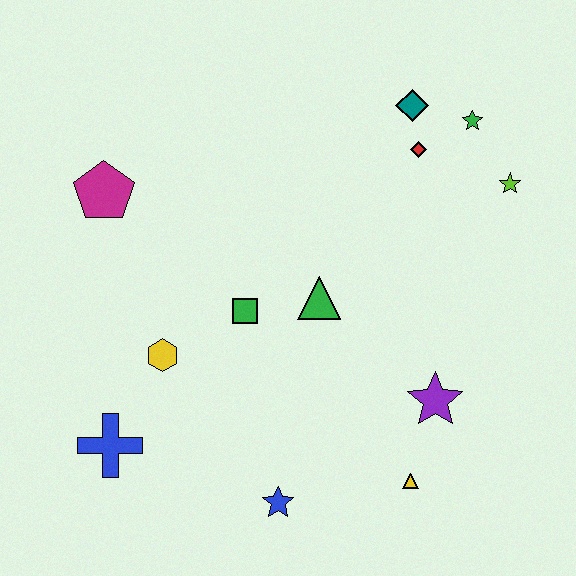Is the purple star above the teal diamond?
No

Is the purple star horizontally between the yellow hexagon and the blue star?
No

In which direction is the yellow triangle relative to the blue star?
The yellow triangle is to the right of the blue star.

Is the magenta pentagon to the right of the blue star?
No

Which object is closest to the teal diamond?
The red diamond is closest to the teal diamond.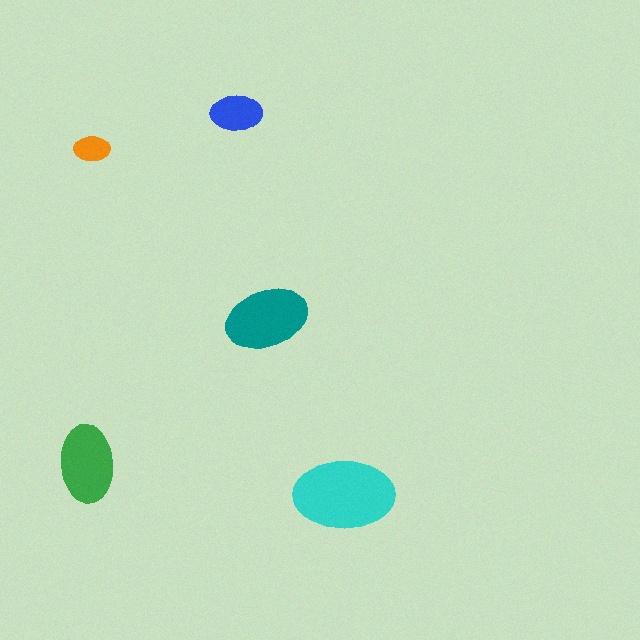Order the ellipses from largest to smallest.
the cyan one, the teal one, the green one, the blue one, the orange one.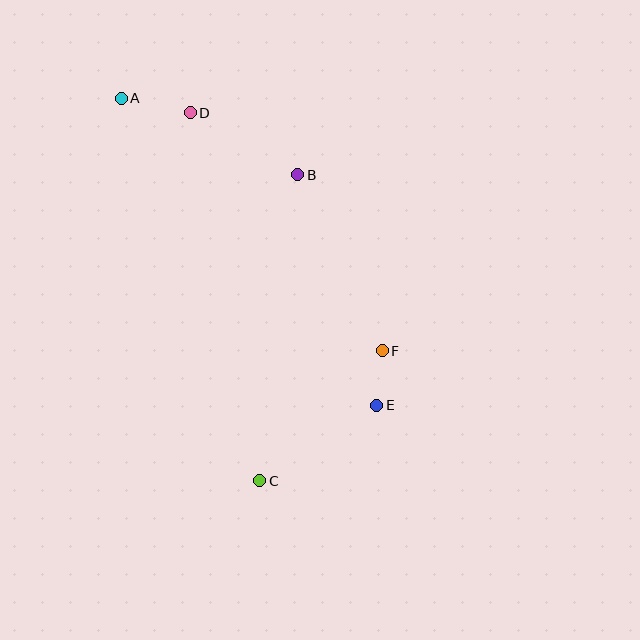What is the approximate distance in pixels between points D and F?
The distance between D and F is approximately 306 pixels.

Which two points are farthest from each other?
Points A and C are farthest from each other.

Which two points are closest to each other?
Points E and F are closest to each other.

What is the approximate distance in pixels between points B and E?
The distance between B and E is approximately 244 pixels.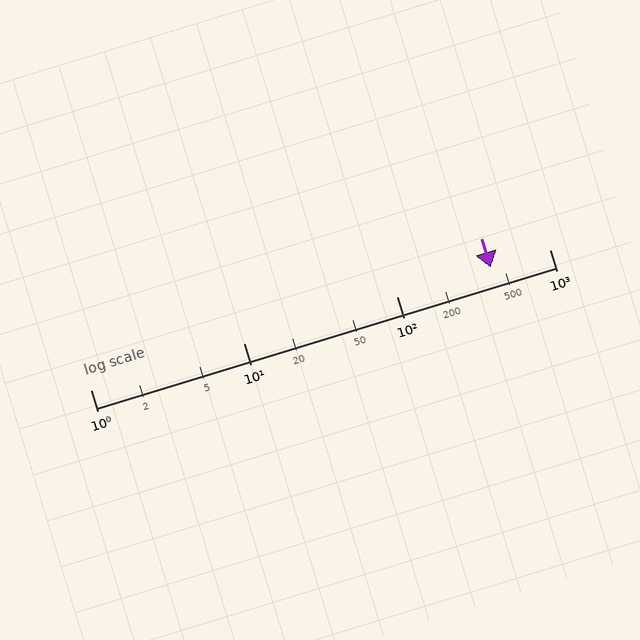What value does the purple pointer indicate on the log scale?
The pointer indicates approximately 410.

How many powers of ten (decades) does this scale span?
The scale spans 3 decades, from 1 to 1000.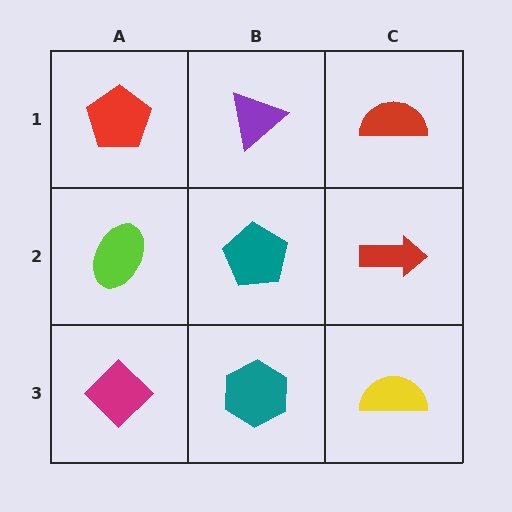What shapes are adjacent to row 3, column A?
A lime ellipse (row 2, column A), a teal hexagon (row 3, column B).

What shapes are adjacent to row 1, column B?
A teal pentagon (row 2, column B), a red pentagon (row 1, column A), a red semicircle (row 1, column C).